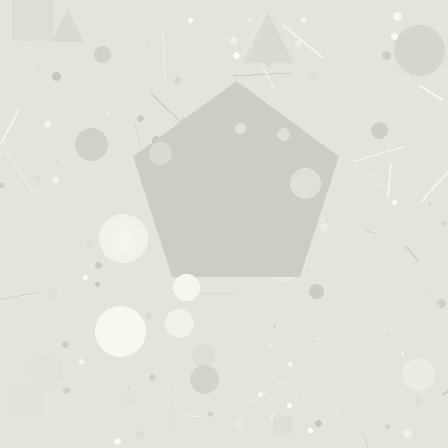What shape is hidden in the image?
A pentagon is hidden in the image.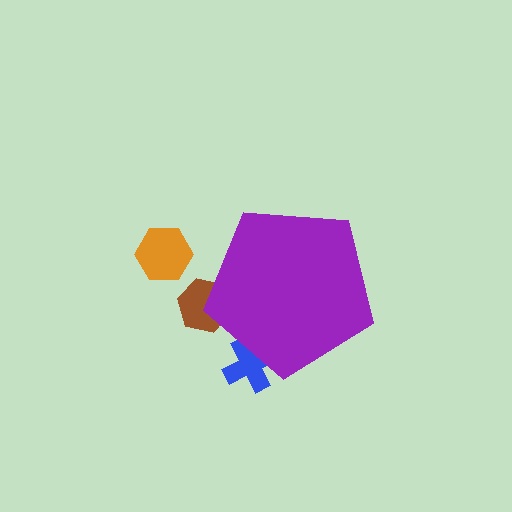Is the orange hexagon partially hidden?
No, the orange hexagon is fully visible.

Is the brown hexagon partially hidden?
Yes, the brown hexagon is partially hidden behind the purple pentagon.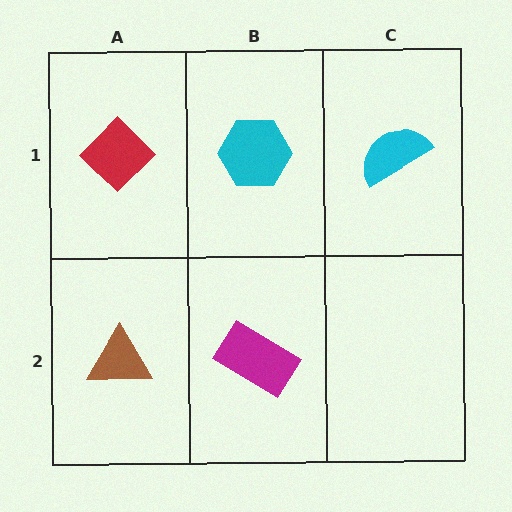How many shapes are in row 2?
2 shapes.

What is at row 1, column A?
A red diamond.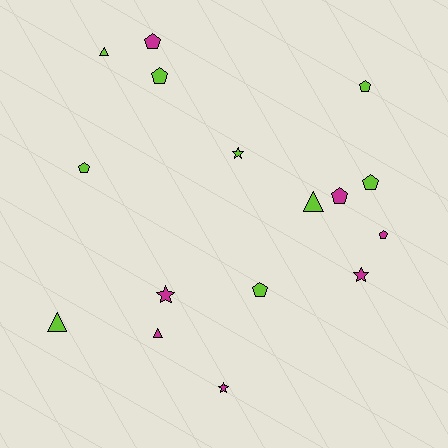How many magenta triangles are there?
There is 1 magenta triangle.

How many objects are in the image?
There are 16 objects.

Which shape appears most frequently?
Pentagon, with 8 objects.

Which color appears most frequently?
Lime, with 9 objects.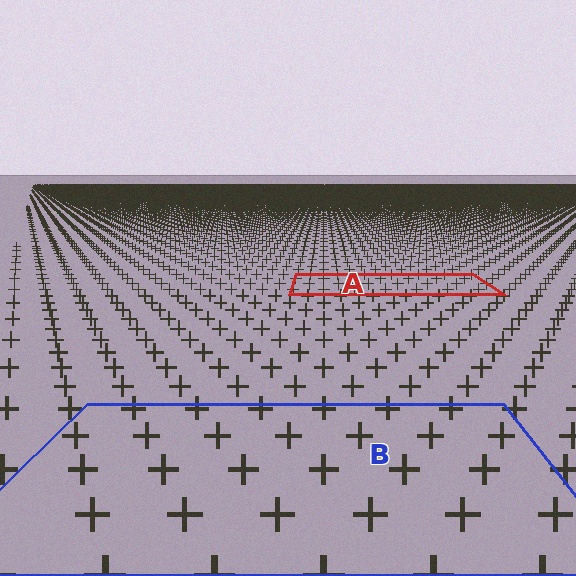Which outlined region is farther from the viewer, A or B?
Region A is farther from the viewer — the texture elements inside it appear smaller and more densely packed.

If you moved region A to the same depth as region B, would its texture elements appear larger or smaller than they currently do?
They would appear larger. At a closer depth, the same texture elements are projected at a bigger on-screen size.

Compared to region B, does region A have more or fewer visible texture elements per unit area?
Region A has more texture elements per unit area — they are packed more densely because it is farther away.